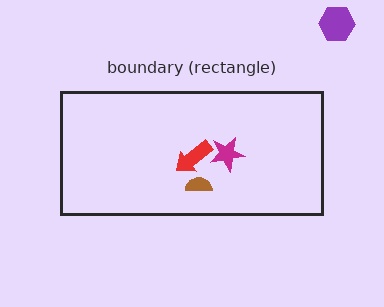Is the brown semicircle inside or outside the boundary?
Inside.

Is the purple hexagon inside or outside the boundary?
Outside.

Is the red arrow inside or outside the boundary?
Inside.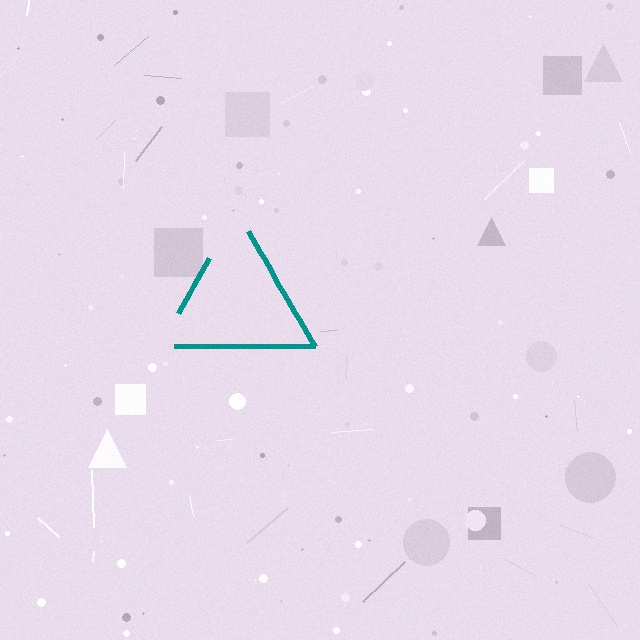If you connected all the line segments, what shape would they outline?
They would outline a triangle.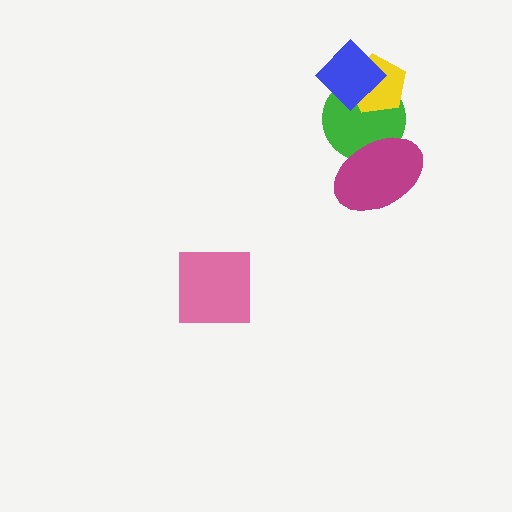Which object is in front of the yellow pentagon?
The blue diamond is in front of the yellow pentagon.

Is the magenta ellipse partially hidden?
No, no other shape covers it.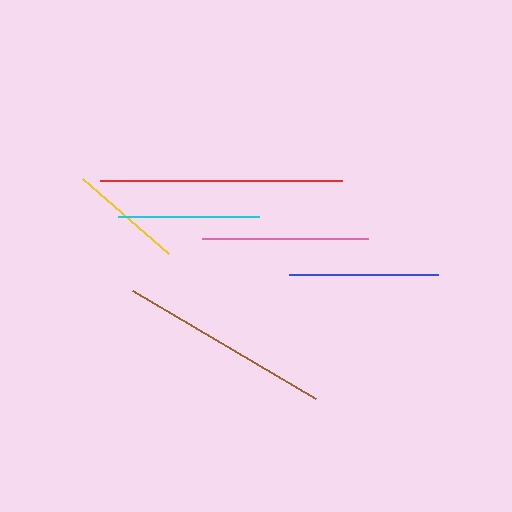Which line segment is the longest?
The red line is the longest at approximately 242 pixels.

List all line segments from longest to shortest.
From longest to shortest: red, brown, pink, blue, cyan, yellow.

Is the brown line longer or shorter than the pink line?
The brown line is longer than the pink line.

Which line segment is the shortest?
The yellow line is the shortest at approximately 114 pixels.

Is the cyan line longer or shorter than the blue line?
The blue line is longer than the cyan line.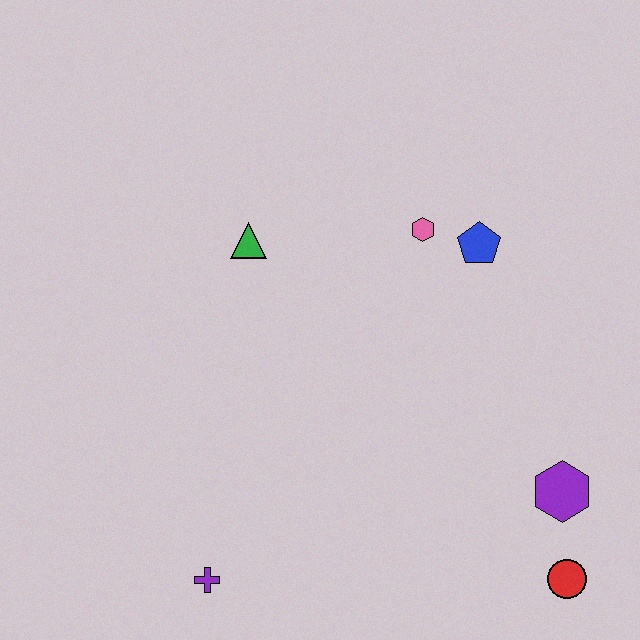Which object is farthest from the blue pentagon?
The purple cross is farthest from the blue pentagon.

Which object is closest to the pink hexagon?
The blue pentagon is closest to the pink hexagon.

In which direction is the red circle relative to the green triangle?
The red circle is below the green triangle.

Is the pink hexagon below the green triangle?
No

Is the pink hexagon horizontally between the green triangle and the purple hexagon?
Yes